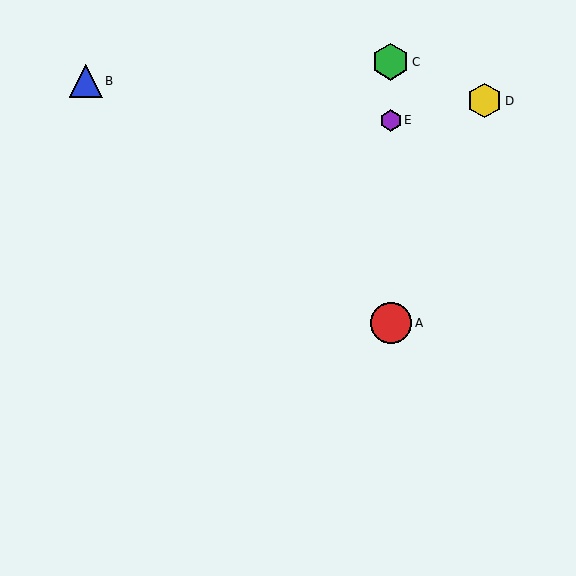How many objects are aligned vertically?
3 objects (A, C, E) are aligned vertically.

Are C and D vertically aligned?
No, C is at x≈391 and D is at x≈485.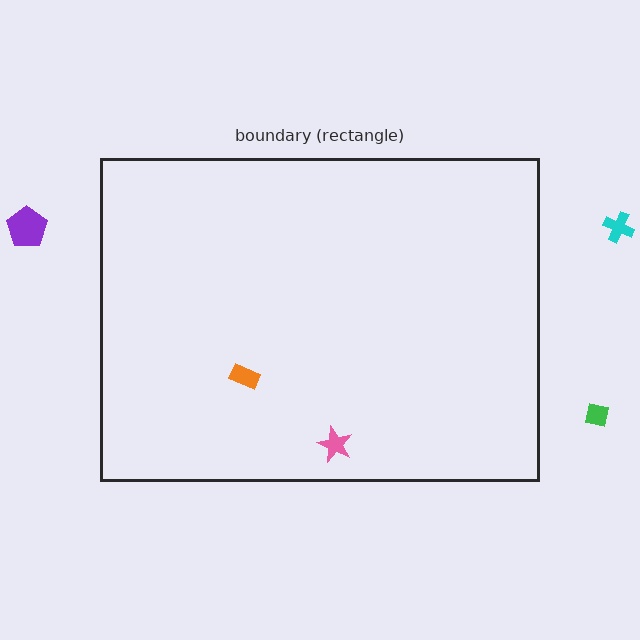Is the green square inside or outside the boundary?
Outside.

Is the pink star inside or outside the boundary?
Inside.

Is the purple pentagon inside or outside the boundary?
Outside.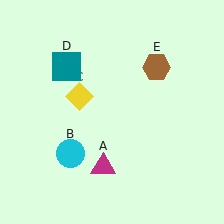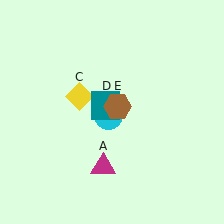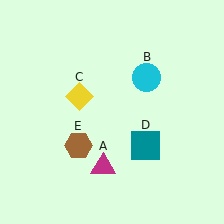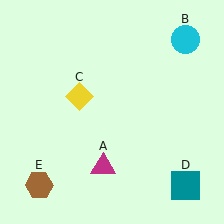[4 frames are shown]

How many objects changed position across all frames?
3 objects changed position: cyan circle (object B), teal square (object D), brown hexagon (object E).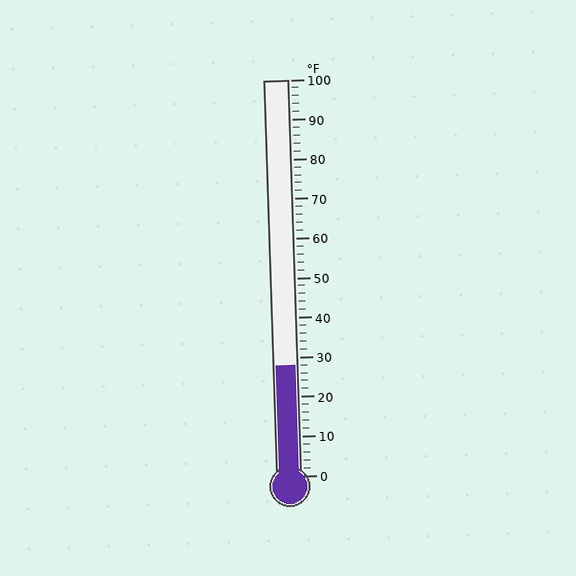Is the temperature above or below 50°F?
The temperature is below 50°F.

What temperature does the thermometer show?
The thermometer shows approximately 28°F.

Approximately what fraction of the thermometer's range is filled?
The thermometer is filled to approximately 30% of its range.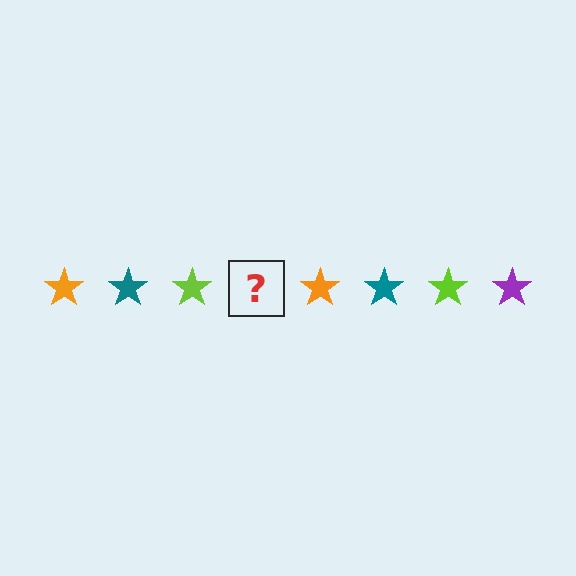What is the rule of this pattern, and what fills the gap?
The rule is that the pattern cycles through orange, teal, lime, purple stars. The gap should be filled with a purple star.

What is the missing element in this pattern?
The missing element is a purple star.